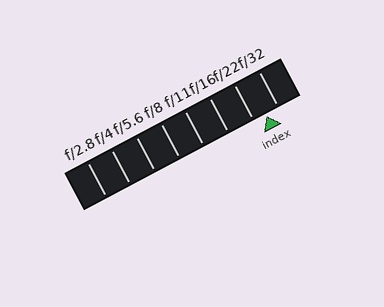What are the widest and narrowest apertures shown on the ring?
The widest aperture shown is f/2.8 and the narrowest is f/32.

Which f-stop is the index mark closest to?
The index mark is closest to f/32.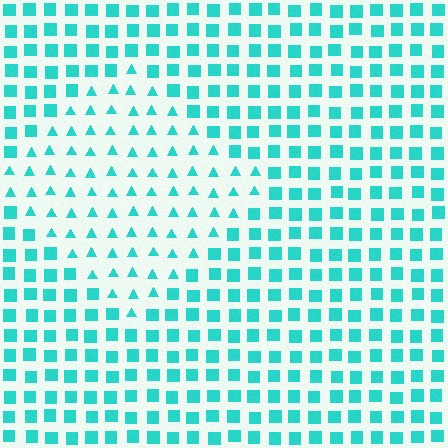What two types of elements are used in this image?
The image uses triangles inside the diamond region and squares outside it.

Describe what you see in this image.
The image is filled with small cyan elements arranged in a uniform grid. A diamond-shaped region contains triangles, while the surrounding area contains squares. The boundary is defined purely by the change in element shape.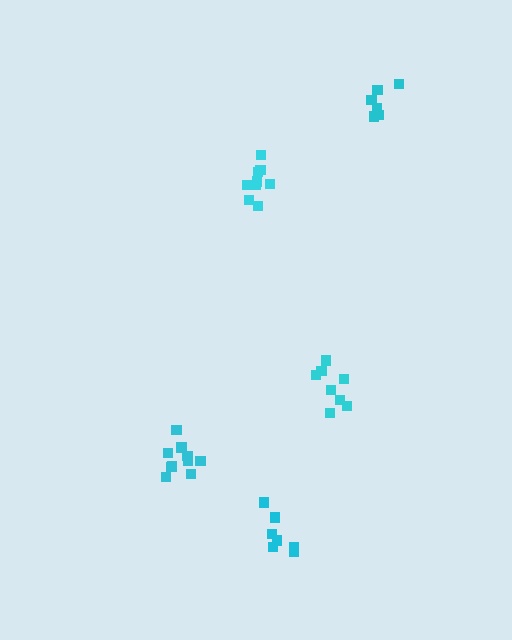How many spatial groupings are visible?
There are 5 spatial groupings.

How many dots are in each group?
Group 1: 8 dots, Group 2: 9 dots, Group 3: 10 dots, Group 4: 6 dots, Group 5: 7 dots (40 total).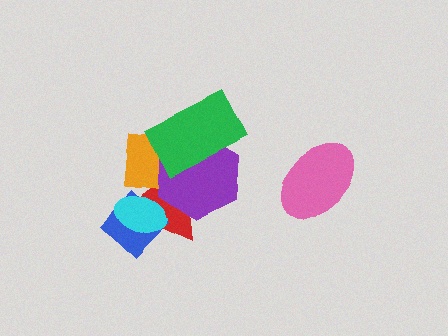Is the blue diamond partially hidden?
Yes, it is partially covered by another shape.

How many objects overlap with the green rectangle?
3 objects overlap with the green rectangle.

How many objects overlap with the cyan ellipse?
3 objects overlap with the cyan ellipse.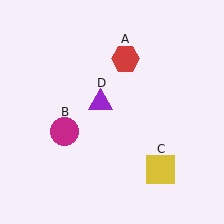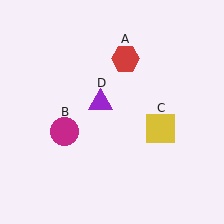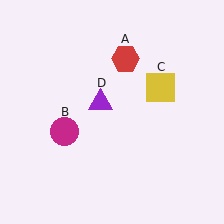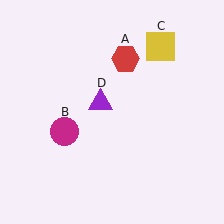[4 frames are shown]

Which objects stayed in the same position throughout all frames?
Red hexagon (object A) and magenta circle (object B) and purple triangle (object D) remained stationary.